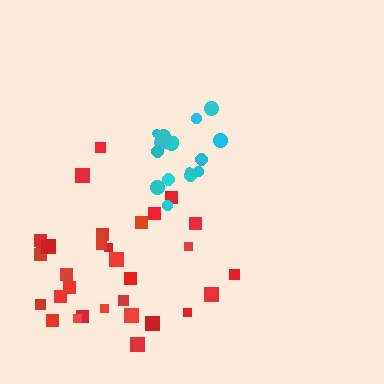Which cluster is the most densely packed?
Cyan.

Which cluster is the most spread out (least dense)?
Red.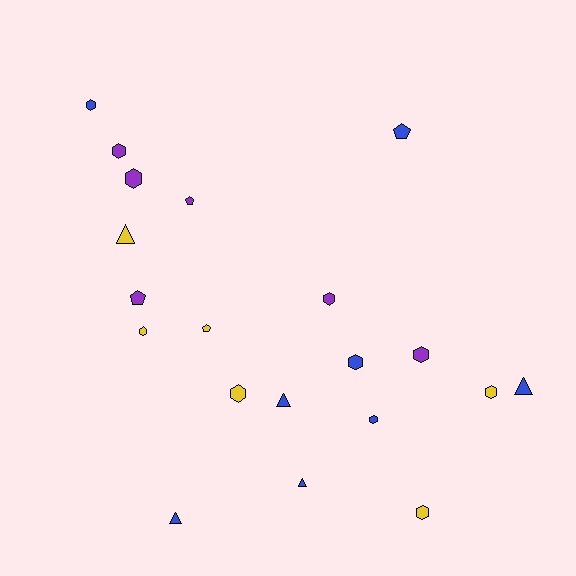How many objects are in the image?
There are 20 objects.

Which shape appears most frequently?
Hexagon, with 11 objects.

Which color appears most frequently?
Blue, with 8 objects.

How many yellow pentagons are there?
There is 1 yellow pentagon.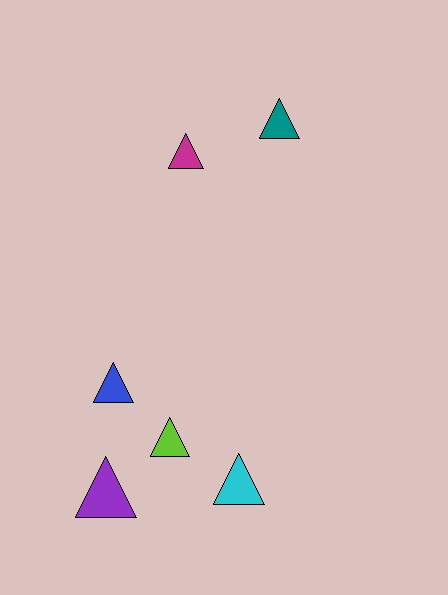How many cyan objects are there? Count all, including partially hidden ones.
There is 1 cyan object.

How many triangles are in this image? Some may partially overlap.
There are 6 triangles.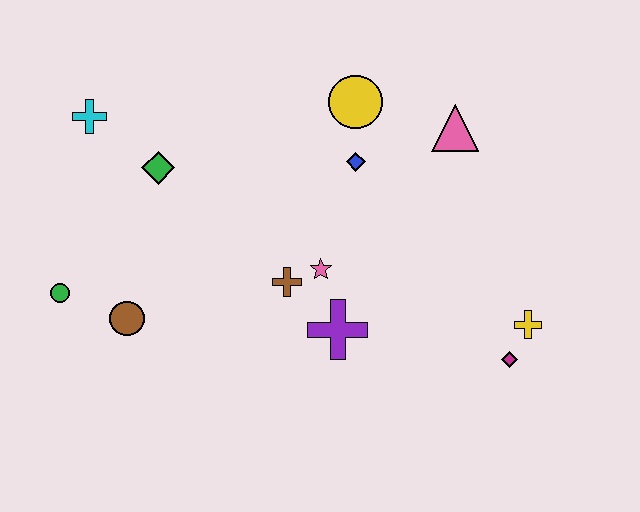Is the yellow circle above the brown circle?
Yes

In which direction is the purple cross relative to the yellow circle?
The purple cross is below the yellow circle.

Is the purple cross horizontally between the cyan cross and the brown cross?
No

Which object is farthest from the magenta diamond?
The cyan cross is farthest from the magenta diamond.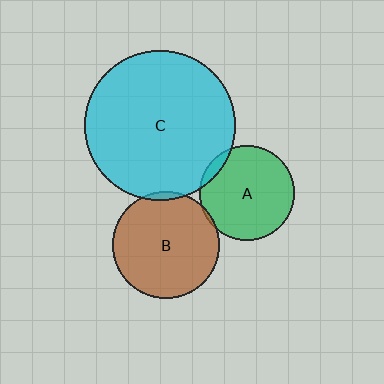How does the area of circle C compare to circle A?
Approximately 2.5 times.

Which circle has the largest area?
Circle C (cyan).